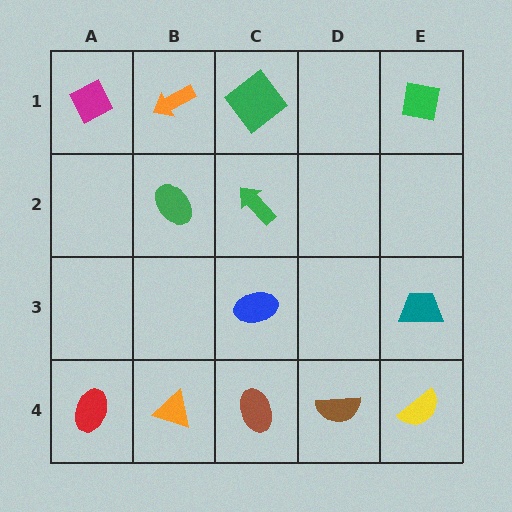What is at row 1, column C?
A green diamond.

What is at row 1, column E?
A green square.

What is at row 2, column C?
A green arrow.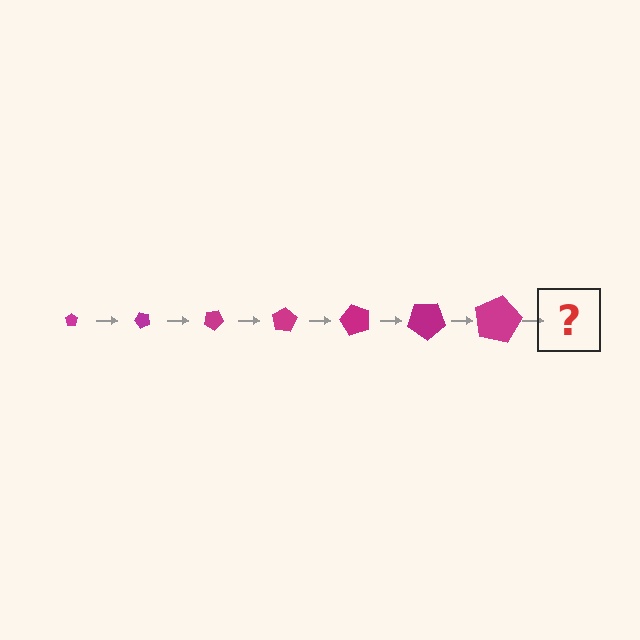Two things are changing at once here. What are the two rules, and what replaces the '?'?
The two rules are that the pentagon grows larger each step and it rotates 50 degrees each step. The '?' should be a pentagon, larger than the previous one and rotated 350 degrees from the start.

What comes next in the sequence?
The next element should be a pentagon, larger than the previous one and rotated 350 degrees from the start.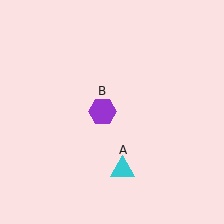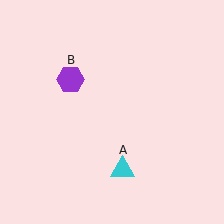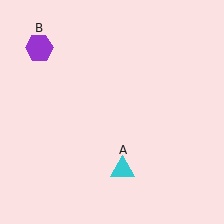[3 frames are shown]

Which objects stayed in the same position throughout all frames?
Cyan triangle (object A) remained stationary.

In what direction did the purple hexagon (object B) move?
The purple hexagon (object B) moved up and to the left.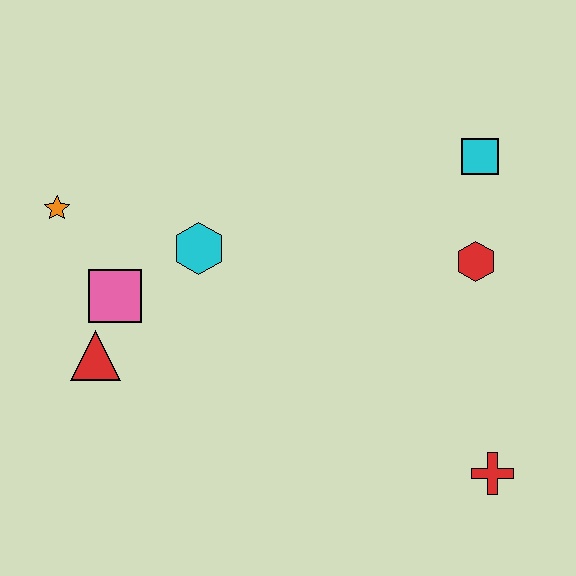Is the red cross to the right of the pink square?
Yes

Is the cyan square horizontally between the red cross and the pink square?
Yes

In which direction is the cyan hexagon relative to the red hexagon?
The cyan hexagon is to the left of the red hexagon.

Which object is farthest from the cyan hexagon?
The red cross is farthest from the cyan hexagon.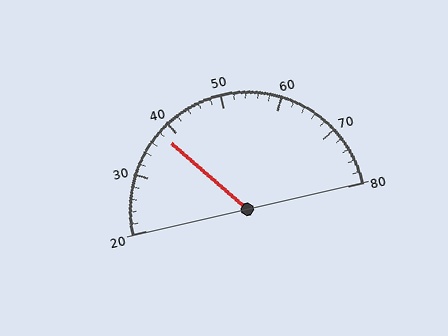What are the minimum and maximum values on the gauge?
The gauge ranges from 20 to 80.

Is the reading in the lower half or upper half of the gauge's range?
The reading is in the lower half of the range (20 to 80).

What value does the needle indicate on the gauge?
The needle indicates approximately 38.